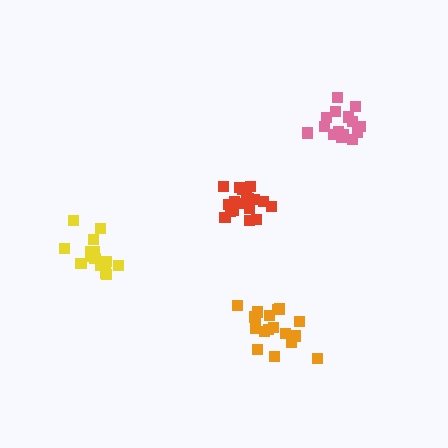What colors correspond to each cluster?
The clusters are colored: orange, yellow, pink, red.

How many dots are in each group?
Group 1: 17 dots, Group 2: 14 dots, Group 3: 15 dots, Group 4: 18 dots (64 total).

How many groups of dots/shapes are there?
There are 4 groups.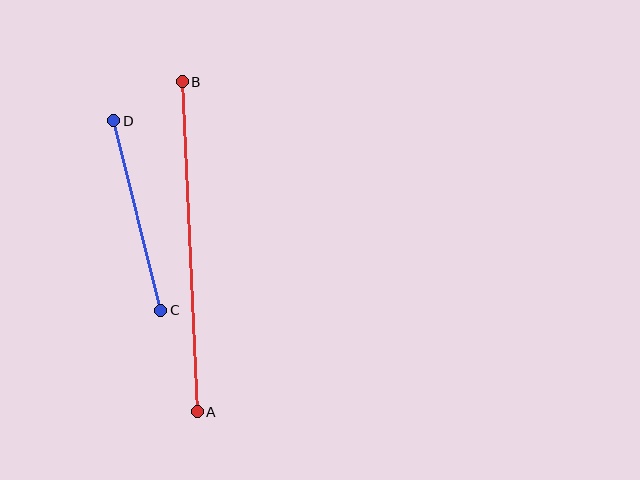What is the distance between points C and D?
The distance is approximately 195 pixels.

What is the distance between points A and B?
The distance is approximately 330 pixels.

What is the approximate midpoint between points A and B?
The midpoint is at approximately (190, 247) pixels.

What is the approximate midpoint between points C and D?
The midpoint is at approximately (137, 216) pixels.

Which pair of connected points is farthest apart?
Points A and B are farthest apart.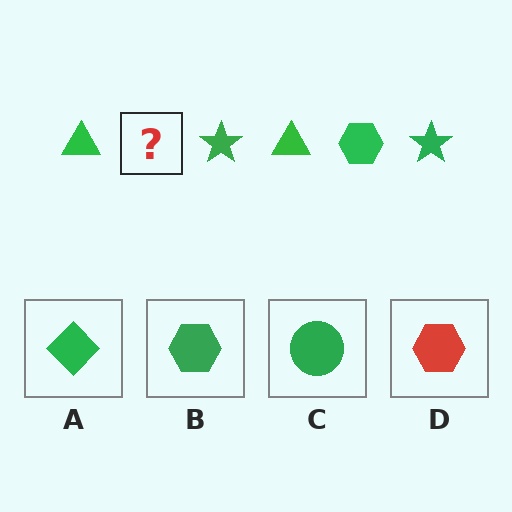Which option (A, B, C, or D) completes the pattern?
B.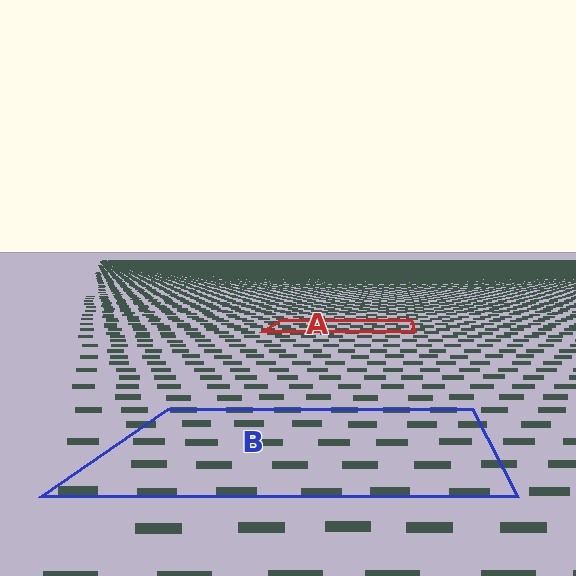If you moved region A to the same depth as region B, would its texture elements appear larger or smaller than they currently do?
They would appear larger. At a closer depth, the same texture elements are projected at a bigger on-screen size.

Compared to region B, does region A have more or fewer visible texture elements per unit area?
Region A has more texture elements per unit area — they are packed more densely because it is farther away.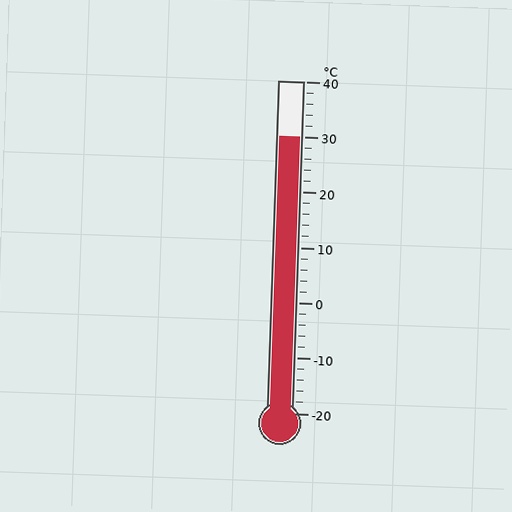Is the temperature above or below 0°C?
The temperature is above 0°C.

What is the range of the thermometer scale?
The thermometer scale ranges from -20°C to 40°C.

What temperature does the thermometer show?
The thermometer shows approximately 30°C.